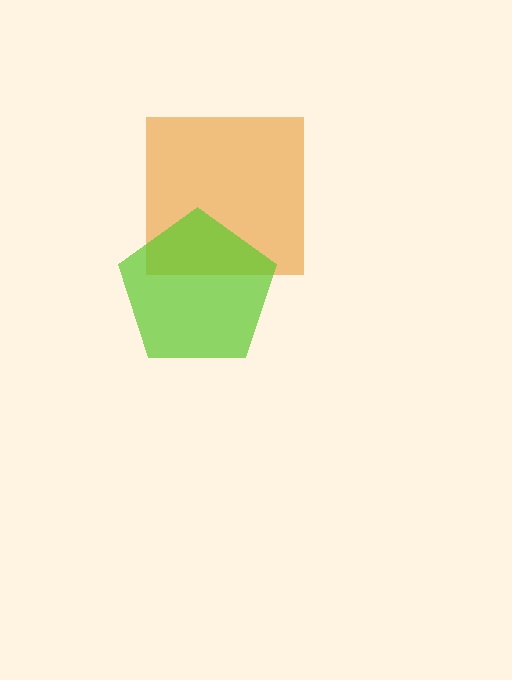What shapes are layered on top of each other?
The layered shapes are: an orange square, a lime pentagon.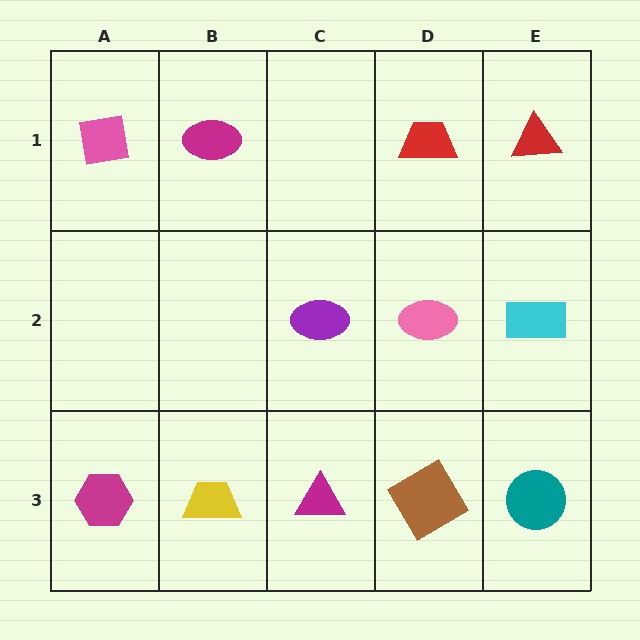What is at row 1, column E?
A red triangle.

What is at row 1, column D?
A red trapezoid.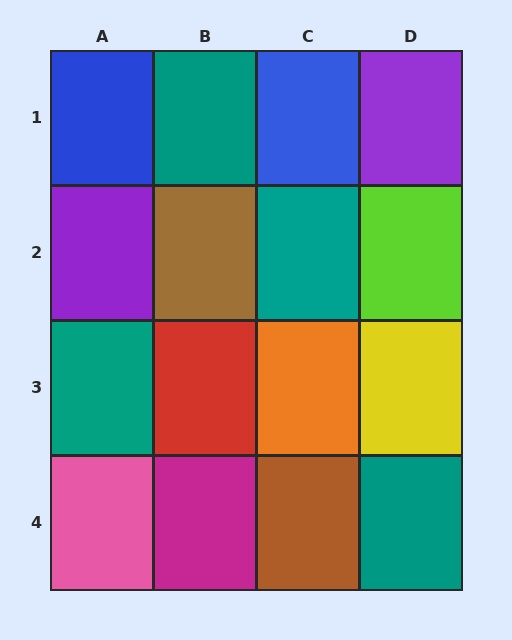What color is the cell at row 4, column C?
Brown.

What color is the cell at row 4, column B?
Magenta.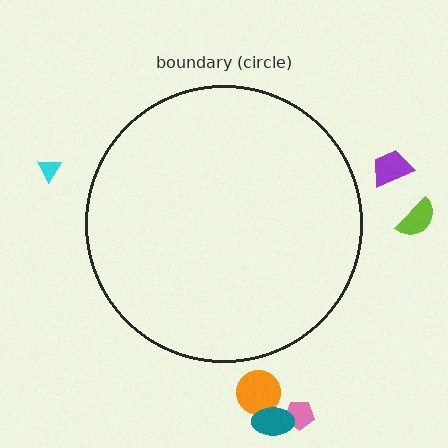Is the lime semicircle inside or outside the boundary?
Outside.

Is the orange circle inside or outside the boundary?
Outside.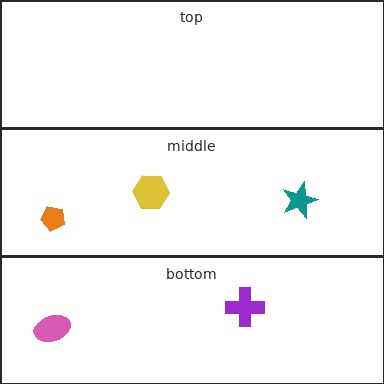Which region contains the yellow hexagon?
The middle region.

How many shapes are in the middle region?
3.